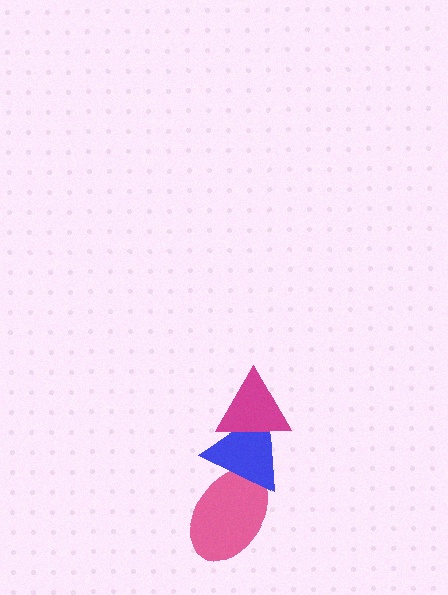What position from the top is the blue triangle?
The blue triangle is 2nd from the top.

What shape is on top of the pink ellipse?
The blue triangle is on top of the pink ellipse.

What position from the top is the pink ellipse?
The pink ellipse is 3rd from the top.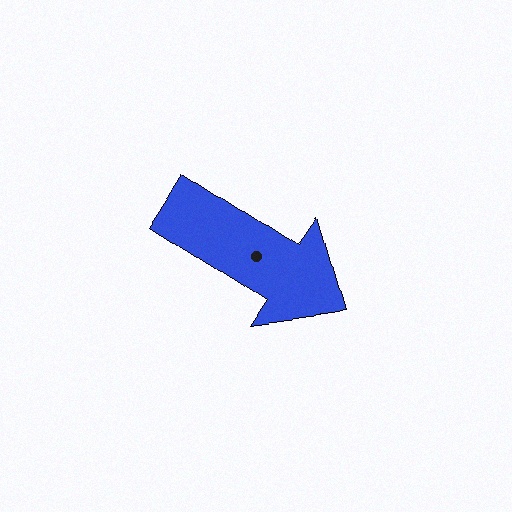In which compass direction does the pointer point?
Southeast.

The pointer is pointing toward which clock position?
Roughly 4 o'clock.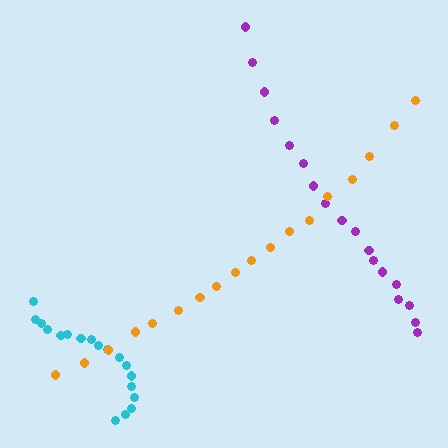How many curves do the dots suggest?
There are 3 distinct paths.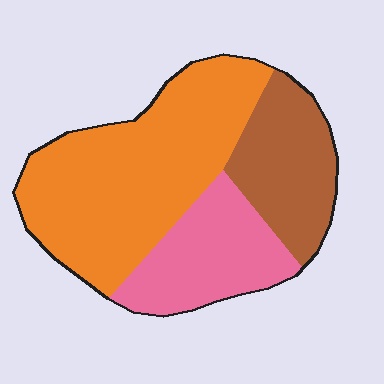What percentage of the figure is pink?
Pink covers around 25% of the figure.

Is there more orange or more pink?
Orange.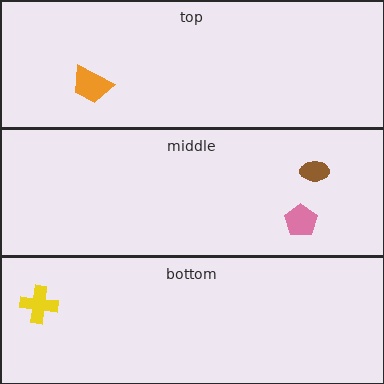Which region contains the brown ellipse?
The middle region.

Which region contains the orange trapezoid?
The top region.